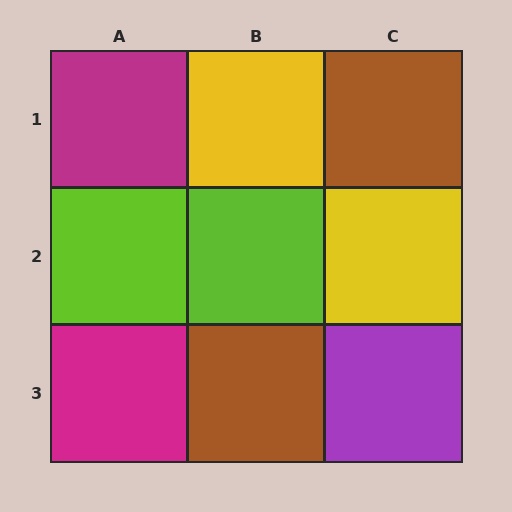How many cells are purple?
1 cell is purple.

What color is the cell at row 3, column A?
Magenta.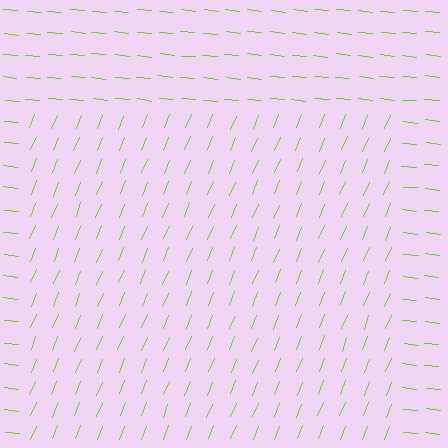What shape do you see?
I see a rectangle.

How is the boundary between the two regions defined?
The boundary is defined purely by a change in line orientation (approximately 74 degrees difference). All lines are the same color and thickness.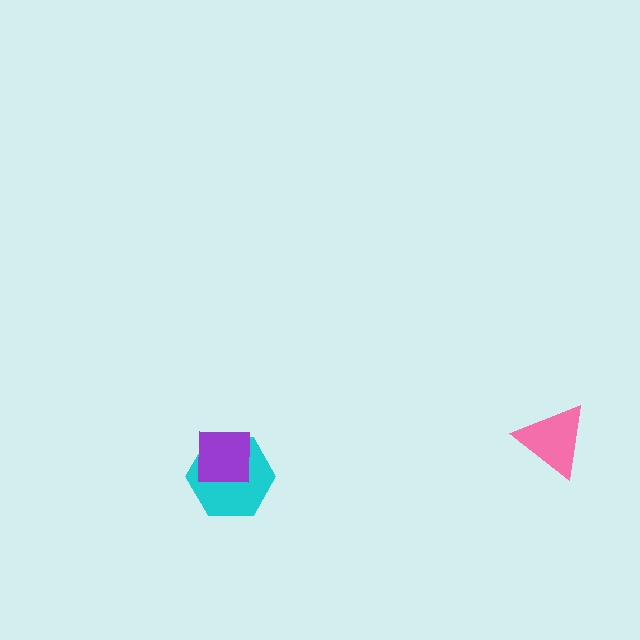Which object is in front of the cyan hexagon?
The purple square is in front of the cyan hexagon.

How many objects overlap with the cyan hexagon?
1 object overlaps with the cyan hexagon.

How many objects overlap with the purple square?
1 object overlaps with the purple square.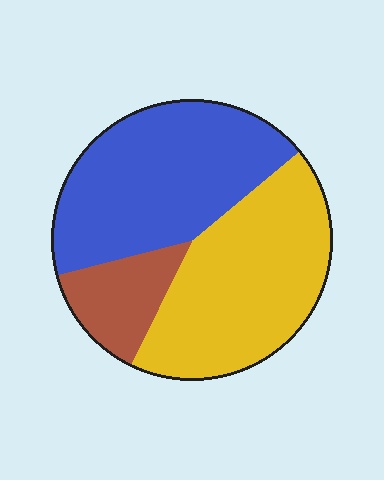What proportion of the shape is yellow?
Yellow takes up about two fifths (2/5) of the shape.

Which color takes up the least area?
Brown, at roughly 15%.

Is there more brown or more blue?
Blue.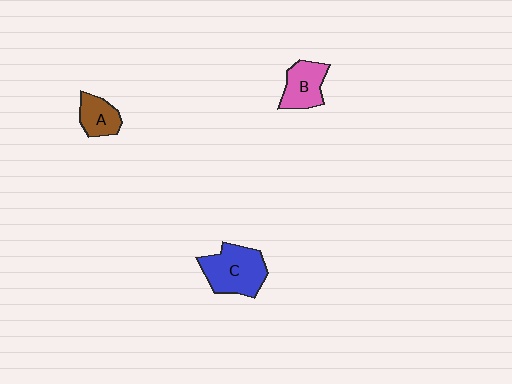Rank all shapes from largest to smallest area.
From largest to smallest: C (blue), B (pink), A (brown).